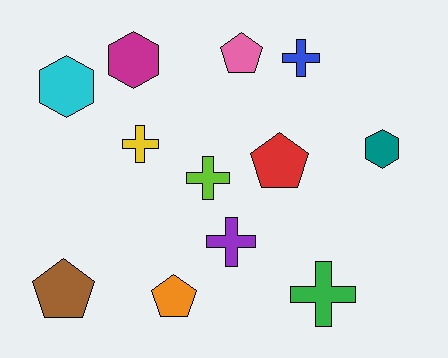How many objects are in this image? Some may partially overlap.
There are 12 objects.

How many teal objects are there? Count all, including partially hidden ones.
There is 1 teal object.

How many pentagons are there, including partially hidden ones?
There are 4 pentagons.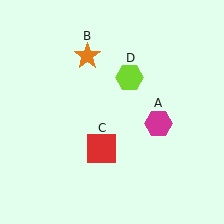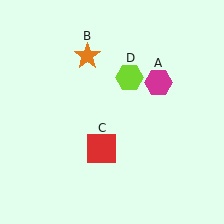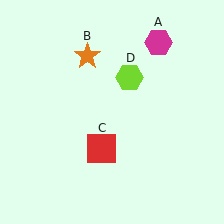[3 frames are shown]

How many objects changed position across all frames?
1 object changed position: magenta hexagon (object A).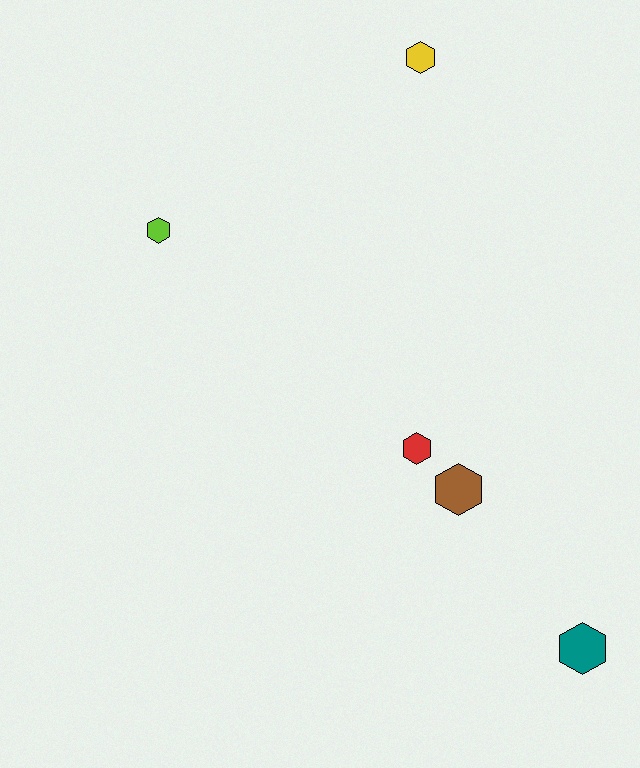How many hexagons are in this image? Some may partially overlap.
There are 5 hexagons.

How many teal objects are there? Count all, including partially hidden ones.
There is 1 teal object.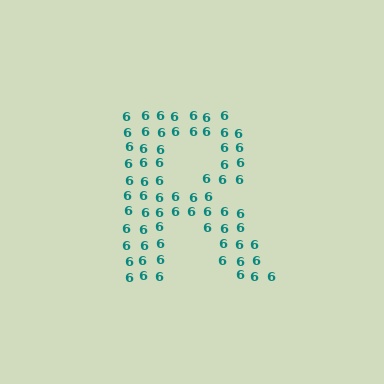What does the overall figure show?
The overall figure shows the letter R.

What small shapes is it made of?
It is made of small digit 6's.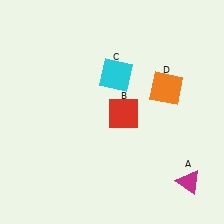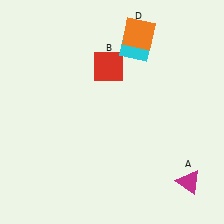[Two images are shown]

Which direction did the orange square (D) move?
The orange square (D) moved up.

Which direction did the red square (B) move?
The red square (B) moved up.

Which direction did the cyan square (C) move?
The cyan square (C) moved up.